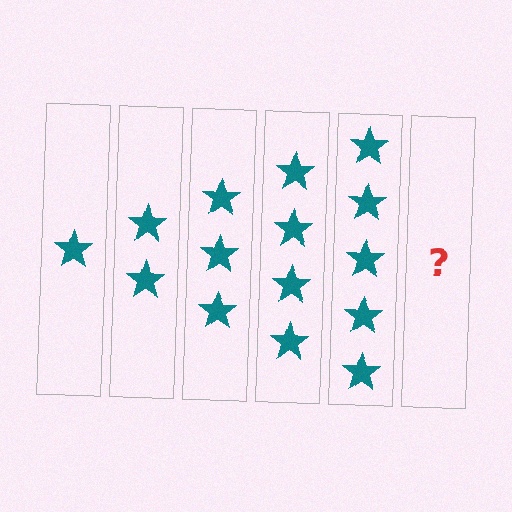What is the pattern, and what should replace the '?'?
The pattern is that each step adds one more star. The '?' should be 6 stars.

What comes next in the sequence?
The next element should be 6 stars.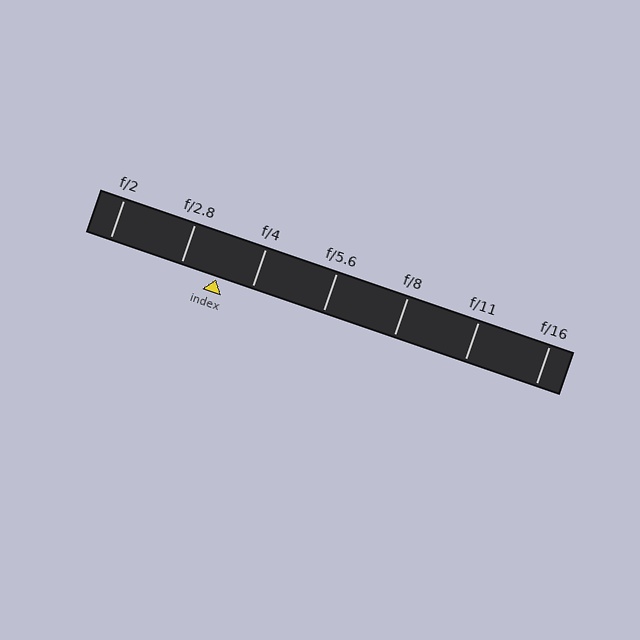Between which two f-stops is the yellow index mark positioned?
The index mark is between f/2.8 and f/4.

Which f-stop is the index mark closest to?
The index mark is closest to f/4.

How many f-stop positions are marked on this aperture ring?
There are 7 f-stop positions marked.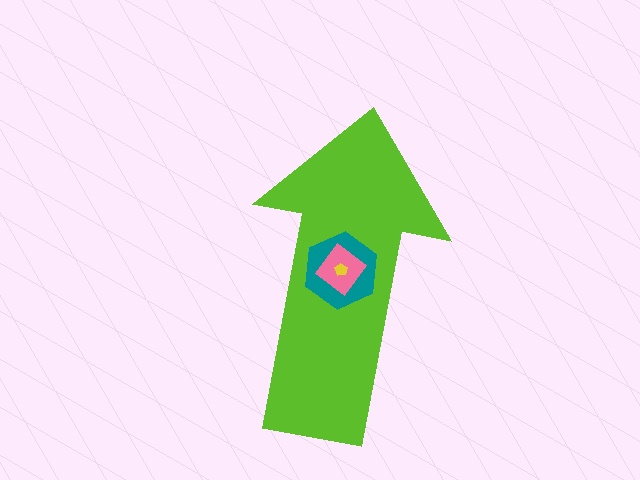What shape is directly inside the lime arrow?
The teal hexagon.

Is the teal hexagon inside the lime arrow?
Yes.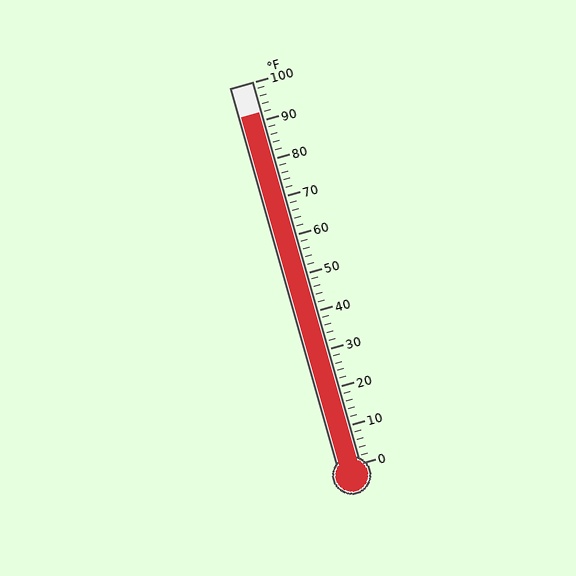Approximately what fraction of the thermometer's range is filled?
The thermometer is filled to approximately 90% of its range.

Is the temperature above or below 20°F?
The temperature is above 20°F.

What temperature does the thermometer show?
The thermometer shows approximately 92°F.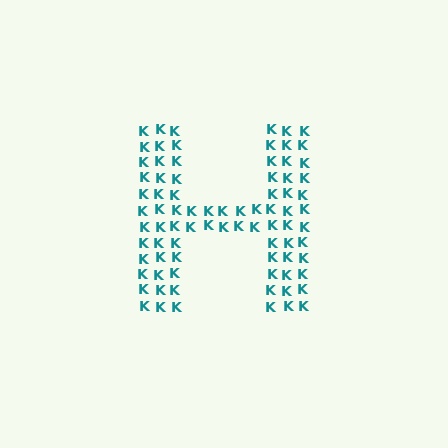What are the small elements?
The small elements are letter K's.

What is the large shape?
The large shape is the letter H.